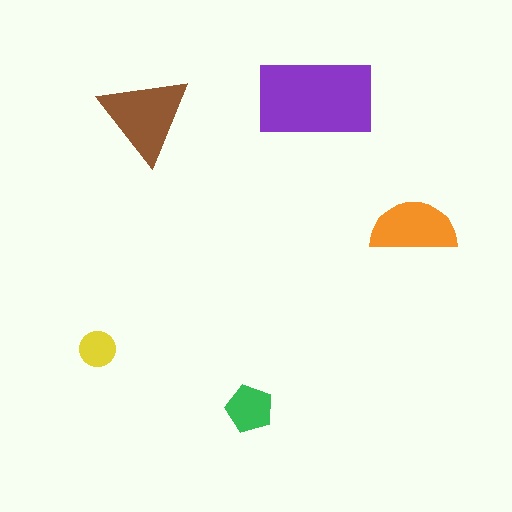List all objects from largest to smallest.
The purple rectangle, the brown triangle, the orange semicircle, the green pentagon, the yellow circle.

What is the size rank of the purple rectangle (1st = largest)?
1st.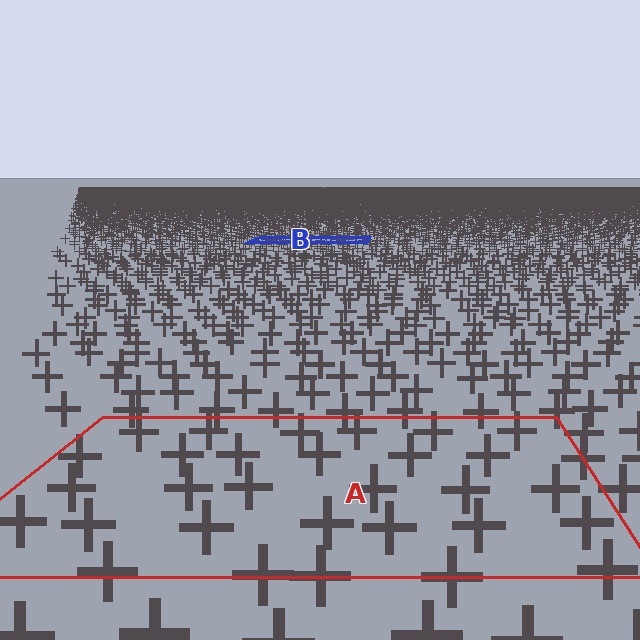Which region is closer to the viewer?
Region A is closer. The texture elements there are larger and more spread out.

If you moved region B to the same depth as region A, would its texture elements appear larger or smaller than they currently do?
They would appear larger. At a closer depth, the same texture elements are projected at a bigger on-screen size.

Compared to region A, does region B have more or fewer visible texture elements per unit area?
Region B has more texture elements per unit area — they are packed more densely because it is farther away.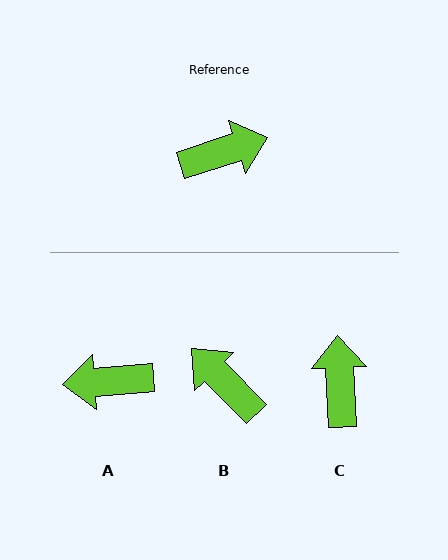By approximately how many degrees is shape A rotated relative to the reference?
Approximately 167 degrees counter-clockwise.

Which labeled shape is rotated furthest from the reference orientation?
A, about 167 degrees away.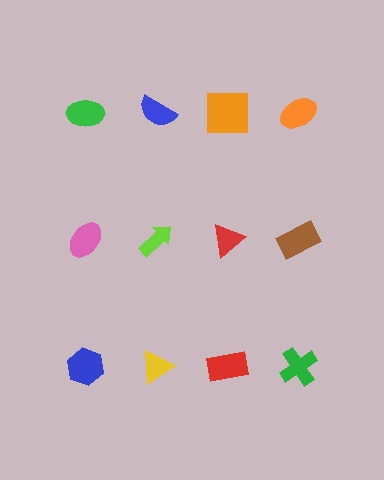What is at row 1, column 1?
A green ellipse.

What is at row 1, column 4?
An orange ellipse.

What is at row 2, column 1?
A pink ellipse.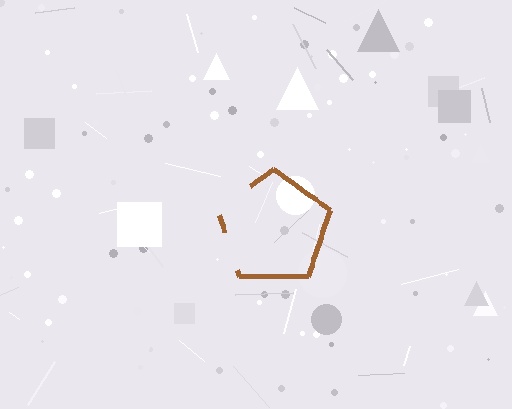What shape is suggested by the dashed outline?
The dashed outline suggests a pentagon.